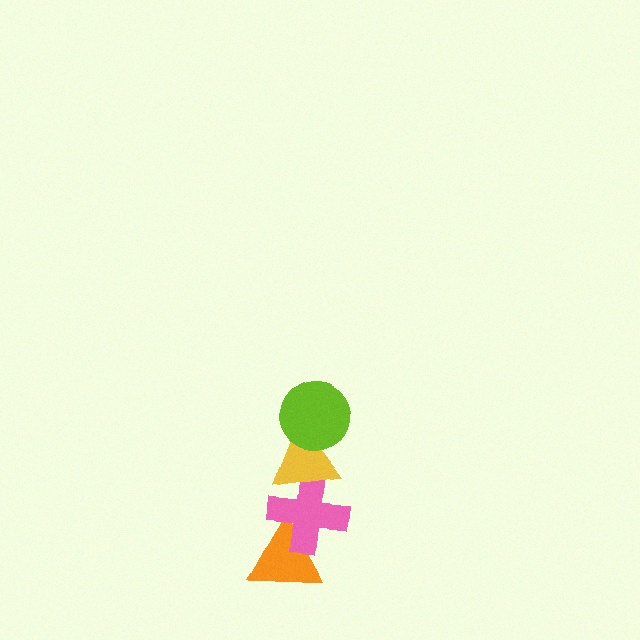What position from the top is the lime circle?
The lime circle is 1st from the top.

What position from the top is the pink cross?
The pink cross is 3rd from the top.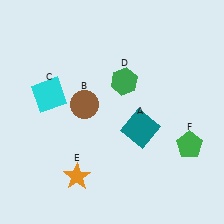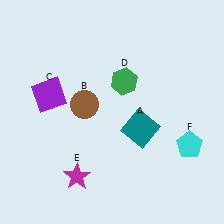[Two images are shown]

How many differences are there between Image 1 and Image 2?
There are 3 differences between the two images.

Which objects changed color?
C changed from cyan to purple. E changed from orange to magenta. F changed from green to cyan.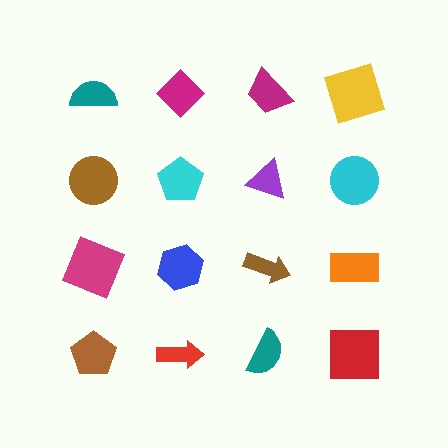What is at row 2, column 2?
A cyan pentagon.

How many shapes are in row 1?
4 shapes.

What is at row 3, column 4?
An orange rectangle.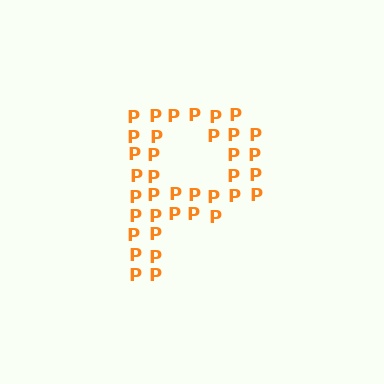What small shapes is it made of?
It is made of small letter P's.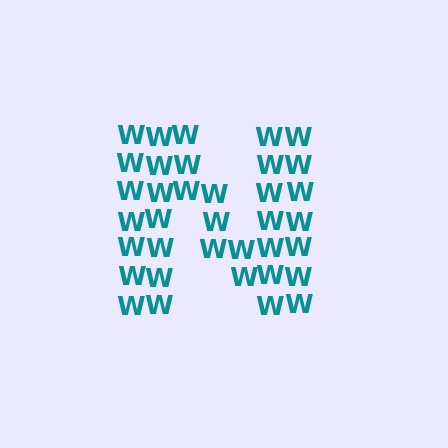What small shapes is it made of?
It is made of small letter W's.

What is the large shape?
The large shape is the letter N.